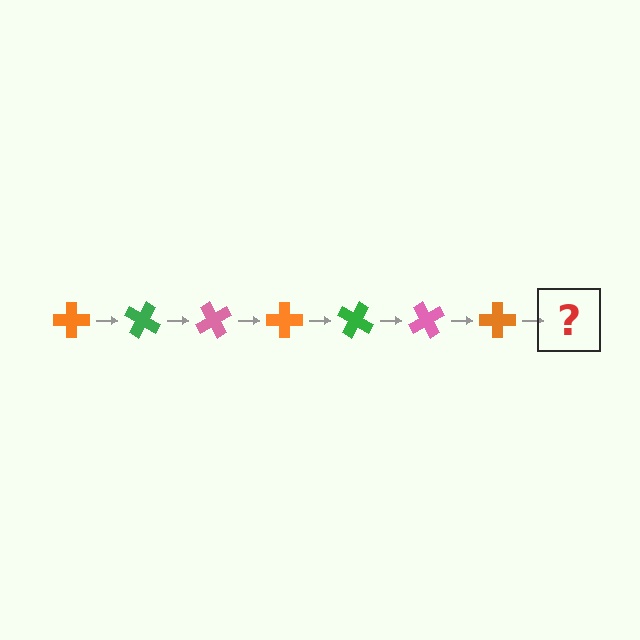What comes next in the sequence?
The next element should be a green cross, rotated 210 degrees from the start.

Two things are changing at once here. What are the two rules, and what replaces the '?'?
The two rules are that it rotates 30 degrees each step and the color cycles through orange, green, and pink. The '?' should be a green cross, rotated 210 degrees from the start.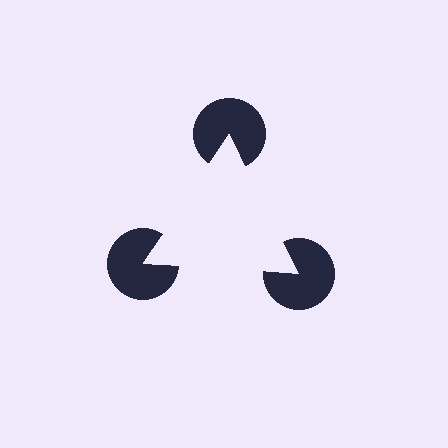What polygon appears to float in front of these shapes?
An illusory triangle — its edges are inferred from the aligned wedge cuts in the pac-man discs, not physically drawn.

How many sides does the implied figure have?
3 sides.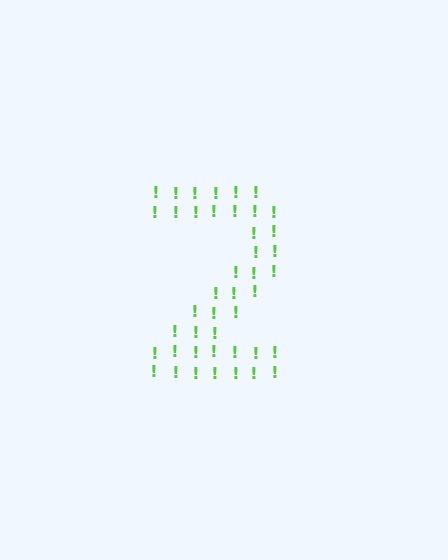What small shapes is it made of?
It is made of small exclamation marks.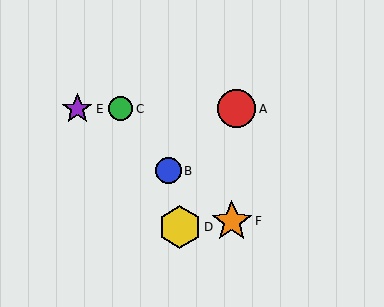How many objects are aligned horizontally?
3 objects (A, C, E) are aligned horizontally.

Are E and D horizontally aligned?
No, E is at y≈109 and D is at y≈227.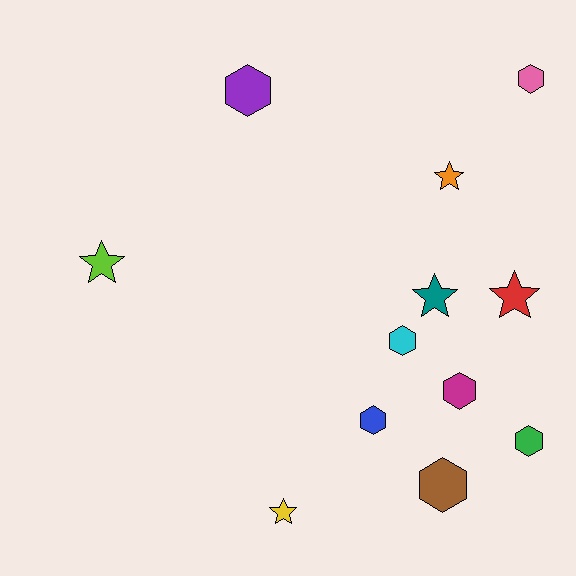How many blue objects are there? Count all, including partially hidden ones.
There is 1 blue object.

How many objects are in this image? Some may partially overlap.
There are 12 objects.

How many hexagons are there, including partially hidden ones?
There are 7 hexagons.